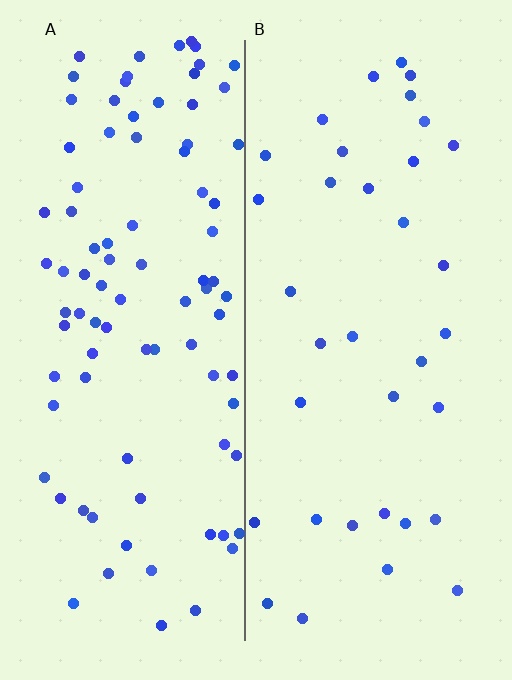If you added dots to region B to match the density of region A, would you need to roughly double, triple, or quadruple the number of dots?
Approximately triple.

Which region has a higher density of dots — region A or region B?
A (the left).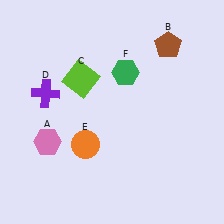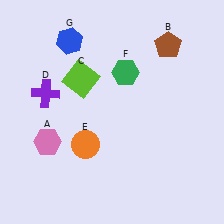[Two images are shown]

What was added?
A blue hexagon (G) was added in Image 2.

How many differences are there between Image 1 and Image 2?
There is 1 difference between the two images.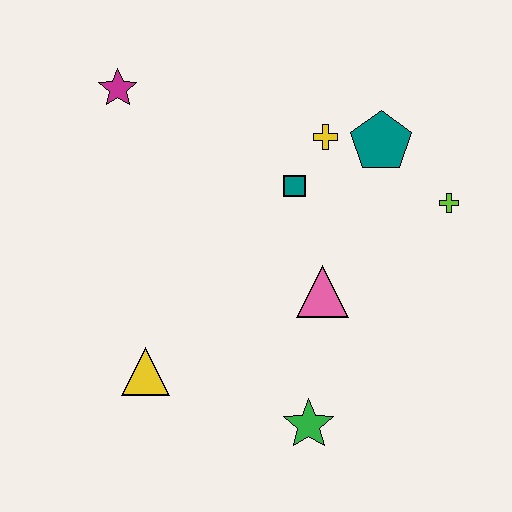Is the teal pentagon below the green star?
No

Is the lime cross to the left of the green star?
No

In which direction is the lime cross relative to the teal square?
The lime cross is to the right of the teal square.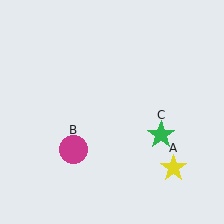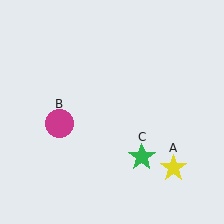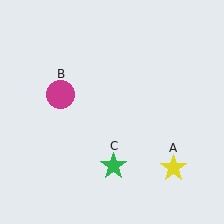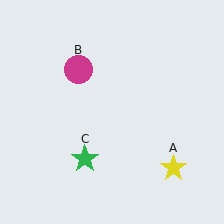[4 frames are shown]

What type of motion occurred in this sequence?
The magenta circle (object B), green star (object C) rotated clockwise around the center of the scene.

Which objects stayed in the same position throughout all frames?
Yellow star (object A) remained stationary.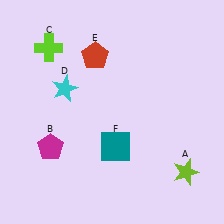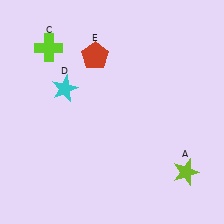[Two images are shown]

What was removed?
The teal square (F), the magenta pentagon (B) were removed in Image 2.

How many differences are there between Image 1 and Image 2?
There are 2 differences between the two images.